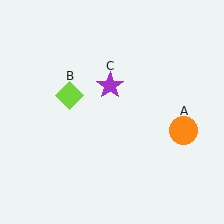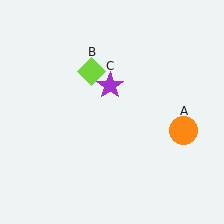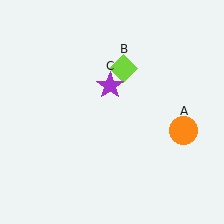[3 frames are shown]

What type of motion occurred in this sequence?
The lime diamond (object B) rotated clockwise around the center of the scene.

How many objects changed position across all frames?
1 object changed position: lime diamond (object B).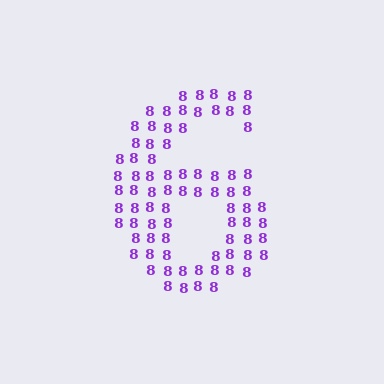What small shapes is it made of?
It is made of small digit 8's.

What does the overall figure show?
The overall figure shows the digit 6.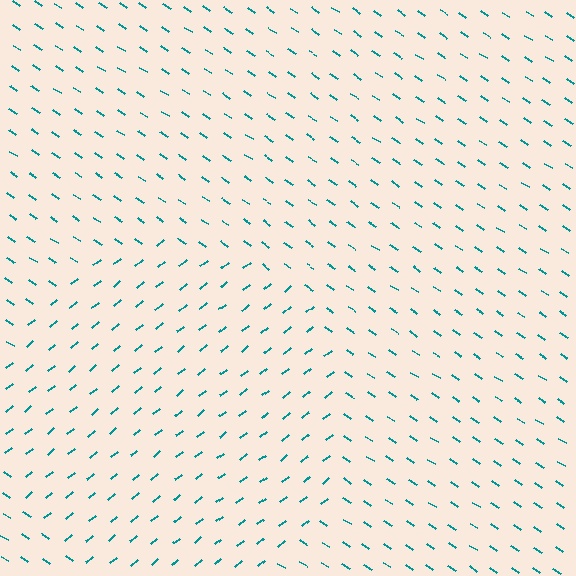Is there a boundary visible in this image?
Yes, there is a texture boundary formed by a change in line orientation.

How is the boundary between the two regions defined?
The boundary is defined purely by a change in line orientation (approximately 72 degrees difference). All lines are the same color and thickness.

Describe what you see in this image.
The image is filled with small teal line segments. A circle region in the image has lines oriented differently from the surrounding lines, creating a visible texture boundary.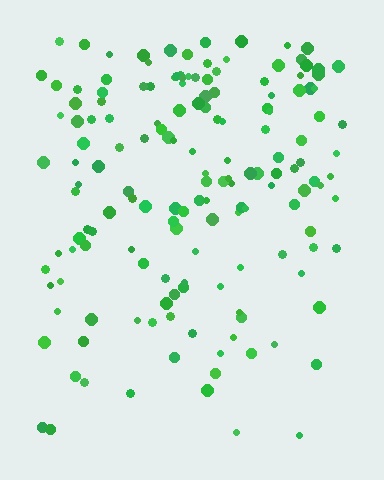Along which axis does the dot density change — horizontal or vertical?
Vertical.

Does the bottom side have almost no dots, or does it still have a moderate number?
Still a moderate number, just noticeably fewer than the top.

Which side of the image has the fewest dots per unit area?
The bottom.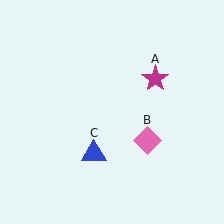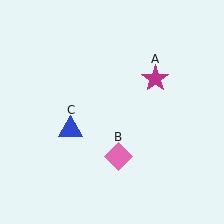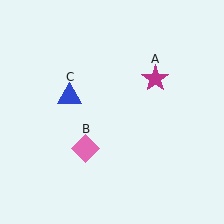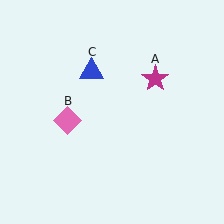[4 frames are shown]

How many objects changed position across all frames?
2 objects changed position: pink diamond (object B), blue triangle (object C).